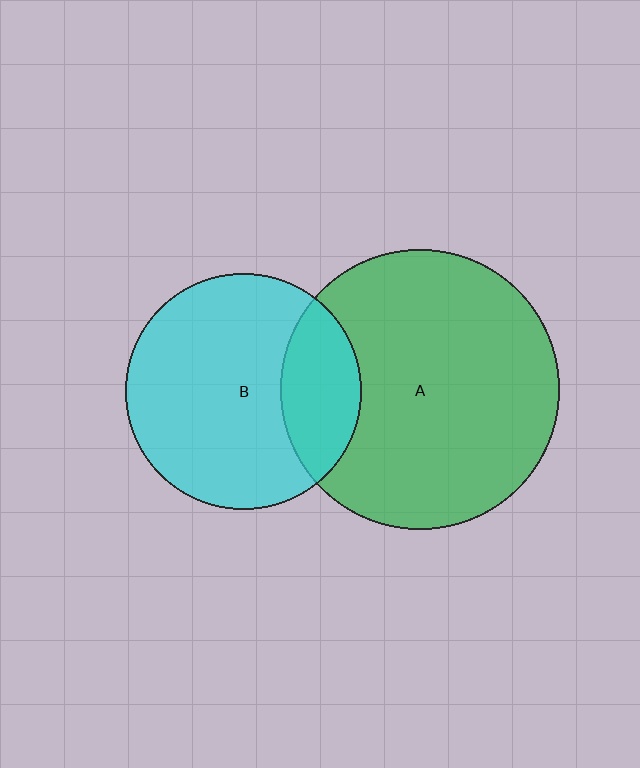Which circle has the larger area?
Circle A (green).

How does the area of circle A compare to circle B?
Approximately 1.4 times.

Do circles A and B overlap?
Yes.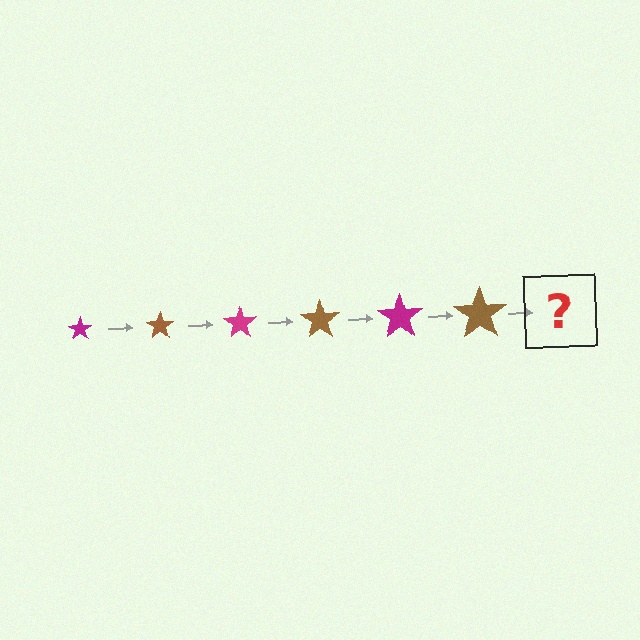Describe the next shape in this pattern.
It should be a magenta star, larger than the previous one.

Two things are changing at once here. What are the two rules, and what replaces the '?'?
The two rules are that the star grows larger each step and the color cycles through magenta and brown. The '?' should be a magenta star, larger than the previous one.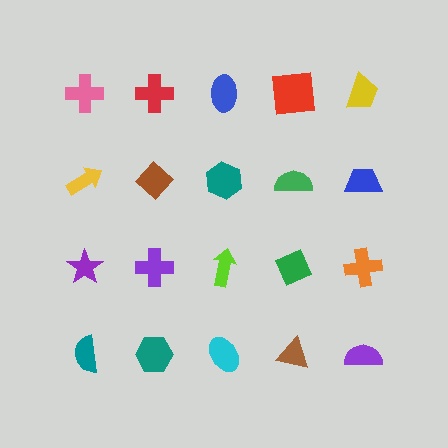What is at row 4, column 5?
A purple semicircle.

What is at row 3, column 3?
A lime arrow.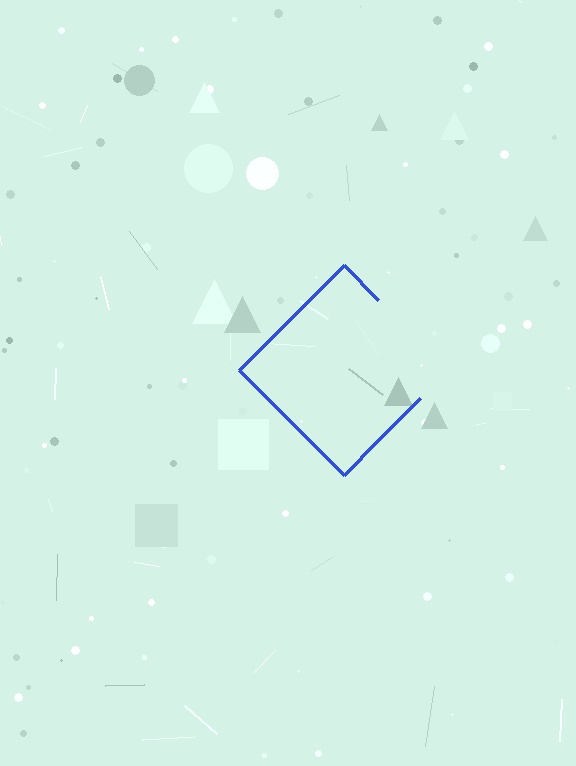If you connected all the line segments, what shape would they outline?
They would outline a diamond.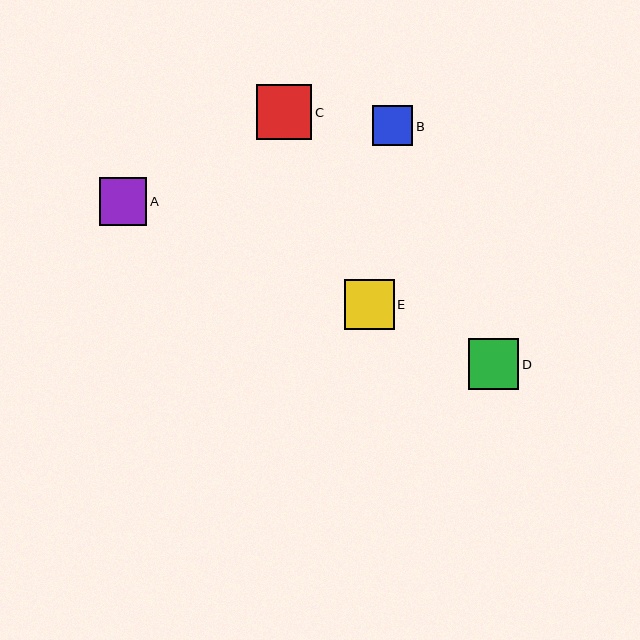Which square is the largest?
Square C is the largest with a size of approximately 55 pixels.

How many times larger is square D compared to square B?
Square D is approximately 1.3 times the size of square B.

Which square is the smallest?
Square B is the smallest with a size of approximately 41 pixels.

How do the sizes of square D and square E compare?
Square D and square E are approximately the same size.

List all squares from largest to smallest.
From largest to smallest: C, D, E, A, B.